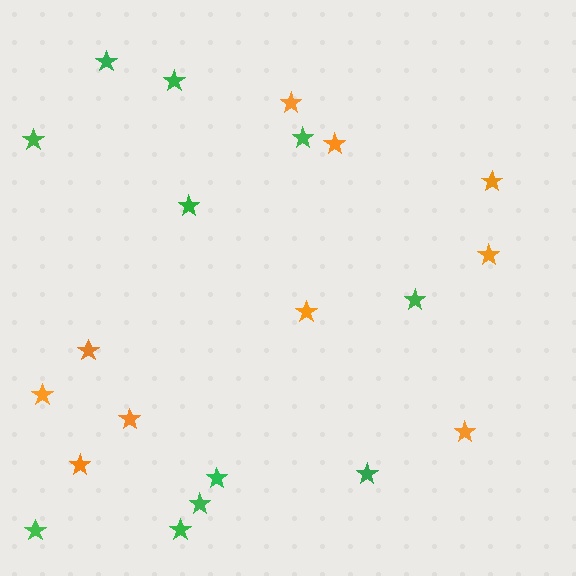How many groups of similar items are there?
There are 2 groups: one group of orange stars (10) and one group of green stars (11).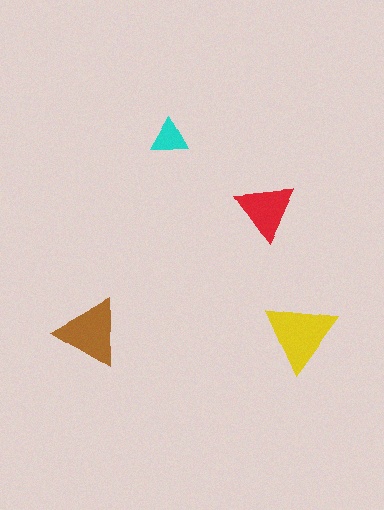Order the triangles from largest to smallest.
the yellow one, the brown one, the red one, the cyan one.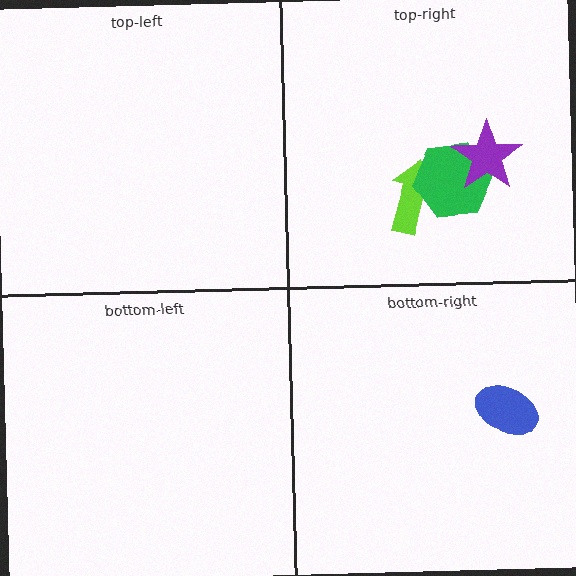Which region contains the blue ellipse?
The bottom-right region.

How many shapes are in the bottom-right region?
1.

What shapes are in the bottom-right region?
The blue ellipse.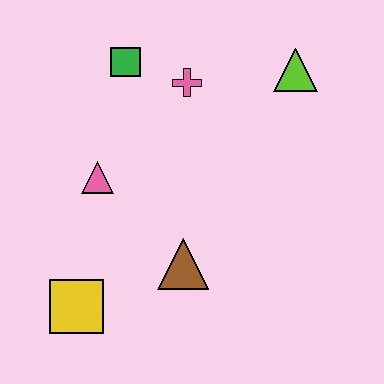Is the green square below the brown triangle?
No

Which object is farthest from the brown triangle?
The lime triangle is farthest from the brown triangle.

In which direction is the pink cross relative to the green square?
The pink cross is to the right of the green square.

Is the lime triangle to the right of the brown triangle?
Yes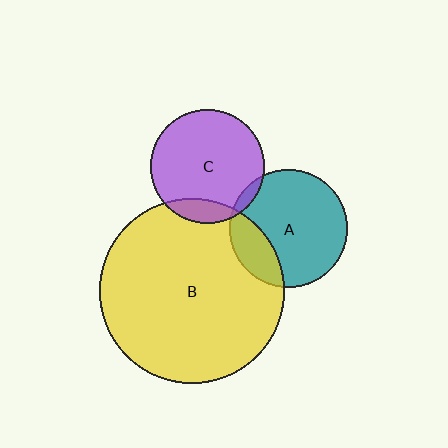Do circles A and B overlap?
Yes.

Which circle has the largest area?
Circle B (yellow).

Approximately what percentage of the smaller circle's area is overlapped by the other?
Approximately 20%.